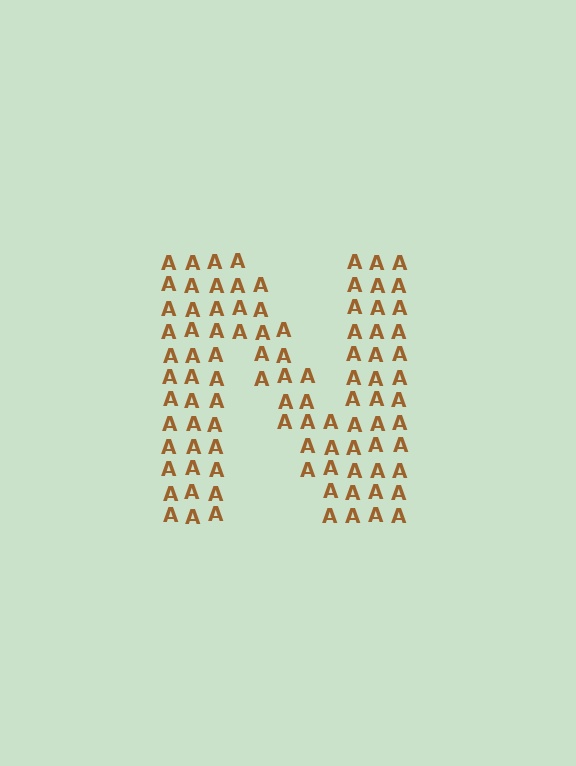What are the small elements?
The small elements are letter A's.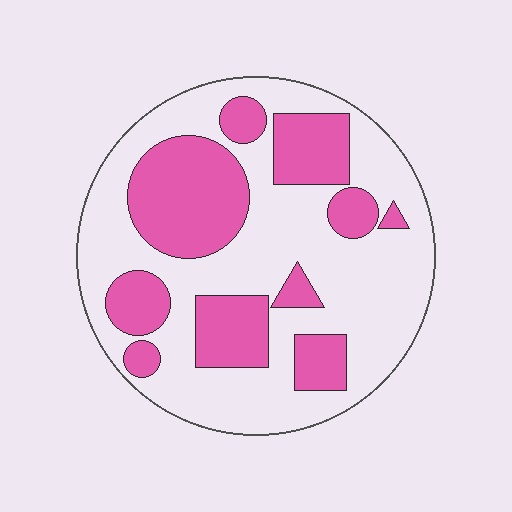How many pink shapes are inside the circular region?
10.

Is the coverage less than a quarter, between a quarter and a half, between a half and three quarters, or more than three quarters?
Between a quarter and a half.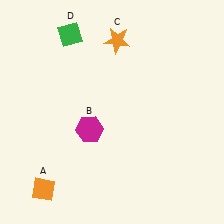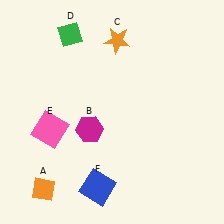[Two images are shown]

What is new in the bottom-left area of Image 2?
A pink square (E) was added in the bottom-left area of Image 2.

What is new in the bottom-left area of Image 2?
A blue square (F) was added in the bottom-left area of Image 2.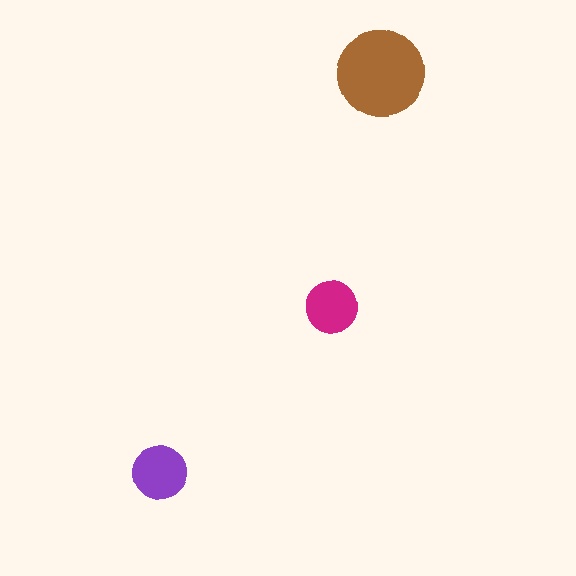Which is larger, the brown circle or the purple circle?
The brown one.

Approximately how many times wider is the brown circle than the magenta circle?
About 1.5 times wider.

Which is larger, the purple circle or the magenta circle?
The purple one.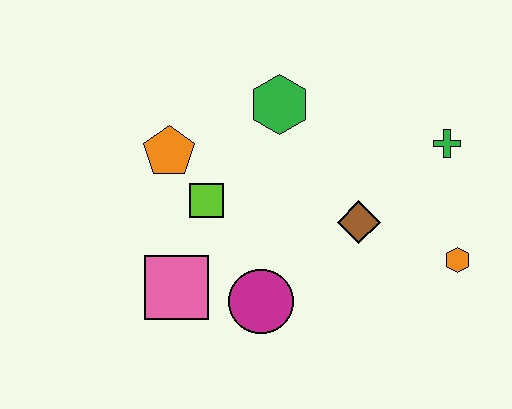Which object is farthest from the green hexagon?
The orange hexagon is farthest from the green hexagon.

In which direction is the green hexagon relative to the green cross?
The green hexagon is to the left of the green cross.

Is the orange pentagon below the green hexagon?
Yes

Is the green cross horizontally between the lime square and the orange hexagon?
Yes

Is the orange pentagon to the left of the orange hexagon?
Yes